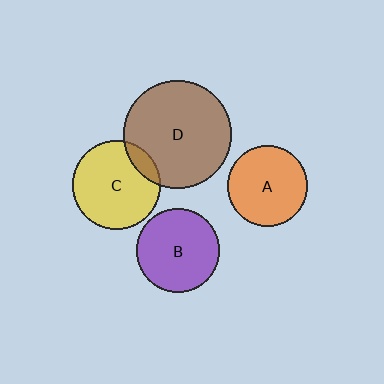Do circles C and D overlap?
Yes.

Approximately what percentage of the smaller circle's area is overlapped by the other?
Approximately 10%.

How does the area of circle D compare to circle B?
Approximately 1.7 times.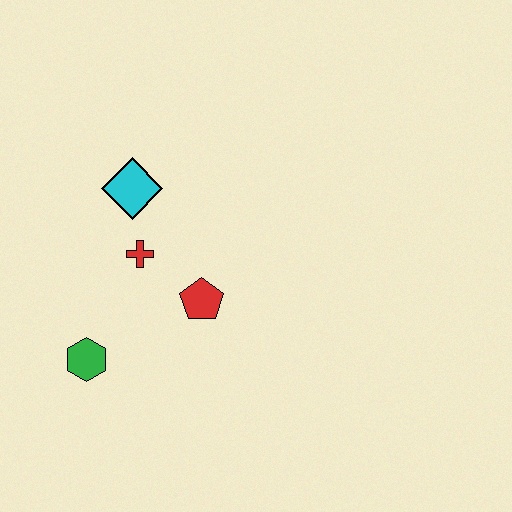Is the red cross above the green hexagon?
Yes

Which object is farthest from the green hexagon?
The cyan diamond is farthest from the green hexagon.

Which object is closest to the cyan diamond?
The red cross is closest to the cyan diamond.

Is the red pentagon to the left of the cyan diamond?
No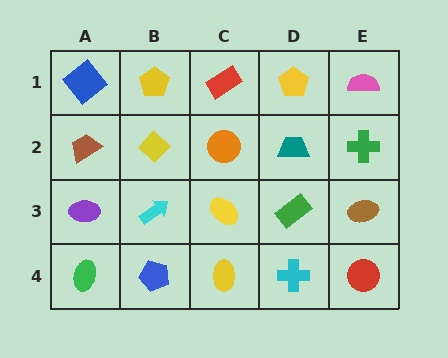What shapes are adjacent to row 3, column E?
A green cross (row 2, column E), a red circle (row 4, column E), a green rectangle (row 3, column D).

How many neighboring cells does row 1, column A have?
2.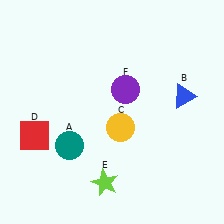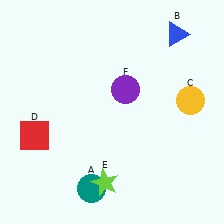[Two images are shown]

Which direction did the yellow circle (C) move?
The yellow circle (C) moved right.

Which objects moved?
The objects that moved are: the teal circle (A), the blue triangle (B), the yellow circle (C).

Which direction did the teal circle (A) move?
The teal circle (A) moved down.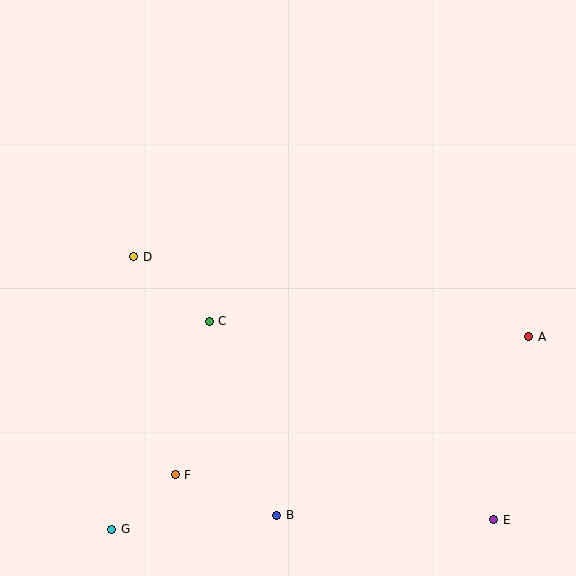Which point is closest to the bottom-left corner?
Point G is closest to the bottom-left corner.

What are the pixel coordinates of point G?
Point G is at (112, 529).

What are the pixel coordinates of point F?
Point F is at (175, 475).